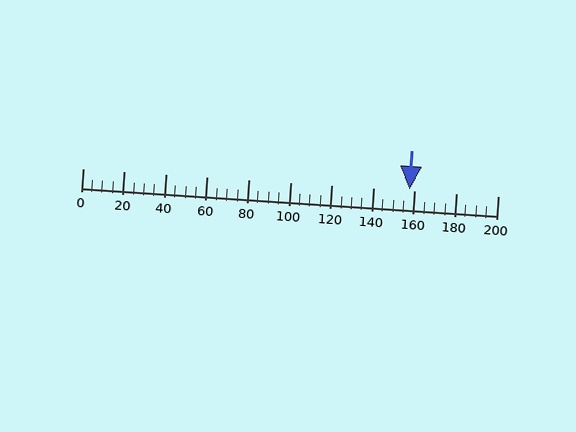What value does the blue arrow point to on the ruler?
The blue arrow points to approximately 157.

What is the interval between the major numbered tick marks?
The major tick marks are spaced 20 units apart.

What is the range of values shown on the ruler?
The ruler shows values from 0 to 200.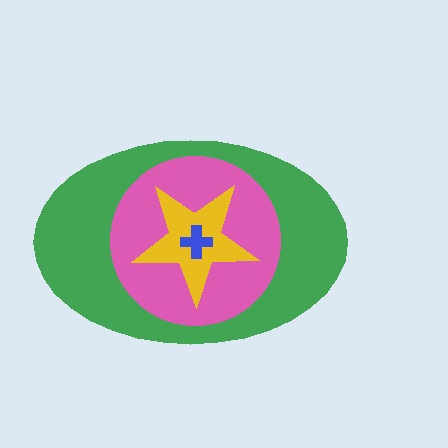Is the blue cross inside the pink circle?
Yes.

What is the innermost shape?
The blue cross.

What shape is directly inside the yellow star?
The blue cross.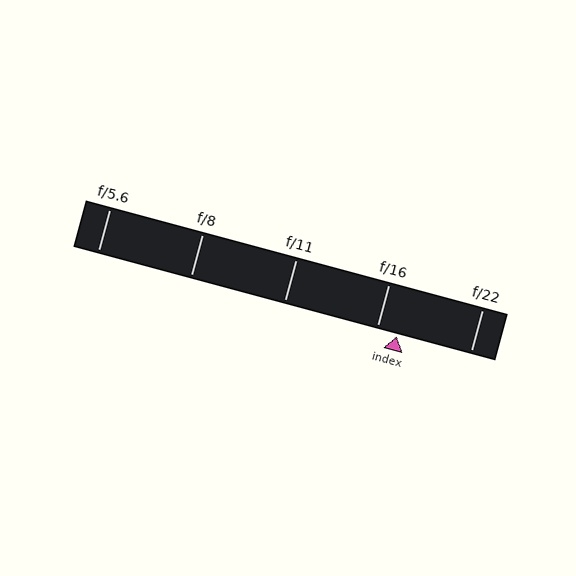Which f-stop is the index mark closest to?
The index mark is closest to f/16.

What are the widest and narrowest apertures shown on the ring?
The widest aperture shown is f/5.6 and the narrowest is f/22.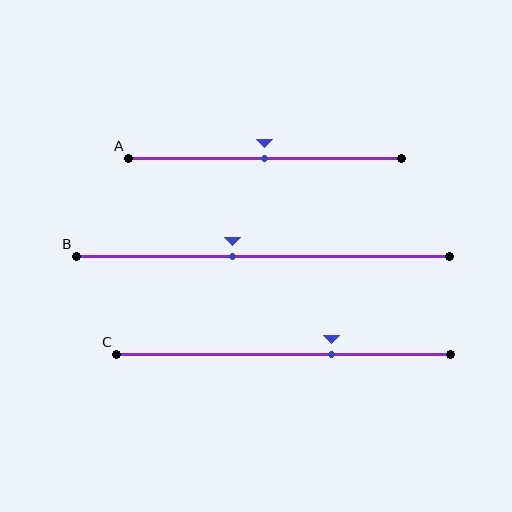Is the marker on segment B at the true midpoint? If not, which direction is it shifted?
No, the marker on segment B is shifted to the left by about 8% of the segment length.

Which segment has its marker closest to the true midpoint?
Segment A has its marker closest to the true midpoint.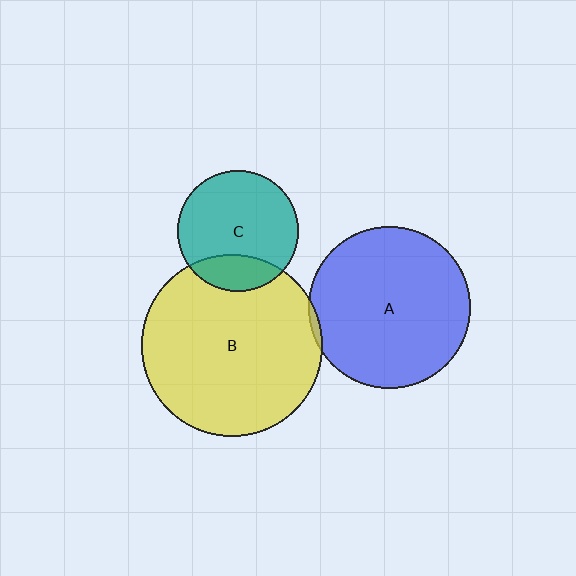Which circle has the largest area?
Circle B (yellow).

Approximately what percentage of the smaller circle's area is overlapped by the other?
Approximately 20%.